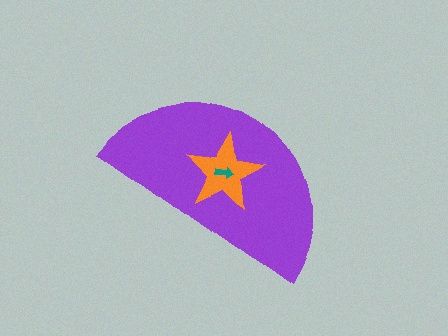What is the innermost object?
The teal arrow.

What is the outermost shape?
The purple semicircle.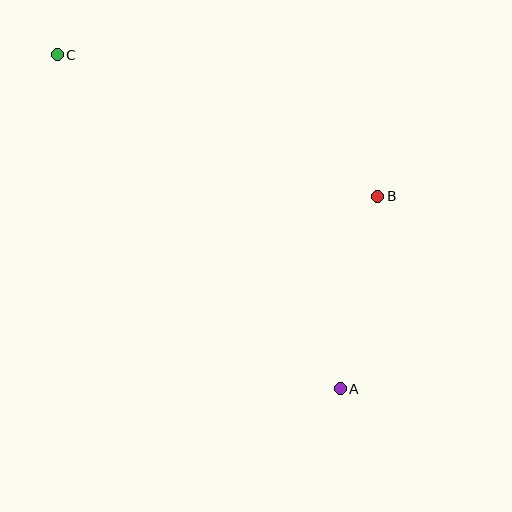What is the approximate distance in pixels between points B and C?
The distance between B and C is approximately 350 pixels.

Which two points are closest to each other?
Points A and B are closest to each other.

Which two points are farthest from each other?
Points A and C are farthest from each other.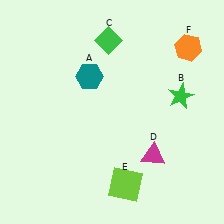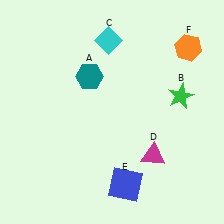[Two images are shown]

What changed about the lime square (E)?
In Image 1, E is lime. In Image 2, it changed to blue.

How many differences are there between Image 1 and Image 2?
There are 2 differences between the two images.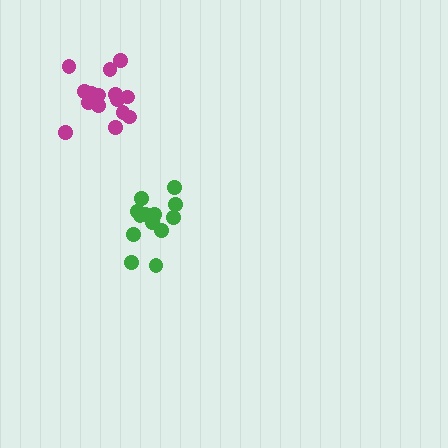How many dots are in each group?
Group 1: 13 dots, Group 2: 16 dots (29 total).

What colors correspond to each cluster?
The clusters are colored: green, magenta.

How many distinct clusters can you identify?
There are 2 distinct clusters.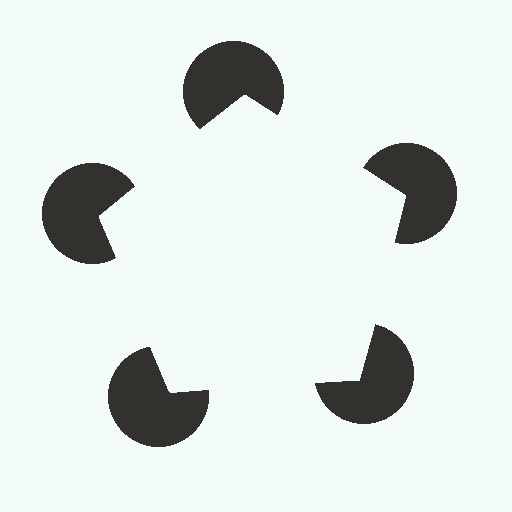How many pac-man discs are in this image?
There are 5 — one at each vertex of the illusory pentagon.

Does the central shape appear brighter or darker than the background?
It typically appears slightly brighter than the background, even though no actual brightness change is drawn.